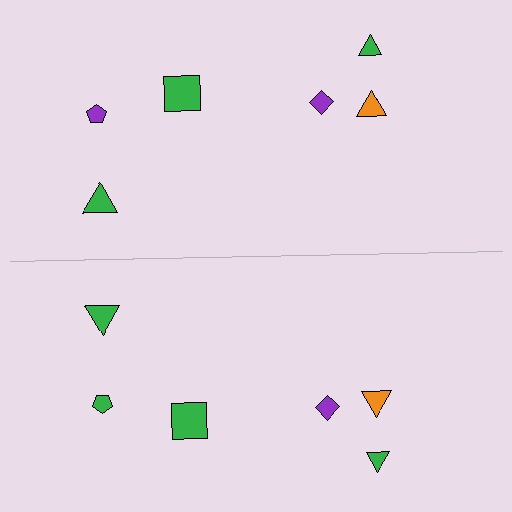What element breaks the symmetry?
The green pentagon on the bottom side breaks the symmetry — its mirror counterpart is purple.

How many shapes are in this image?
There are 12 shapes in this image.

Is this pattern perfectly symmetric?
No, the pattern is not perfectly symmetric. The green pentagon on the bottom side breaks the symmetry — its mirror counterpart is purple.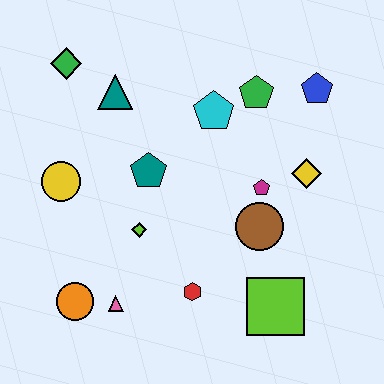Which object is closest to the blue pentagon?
The green pentagon is closest to the blue pentagon.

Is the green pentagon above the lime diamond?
Yes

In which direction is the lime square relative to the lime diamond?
The lime square is to the right of the lime diamond.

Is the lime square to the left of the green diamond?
No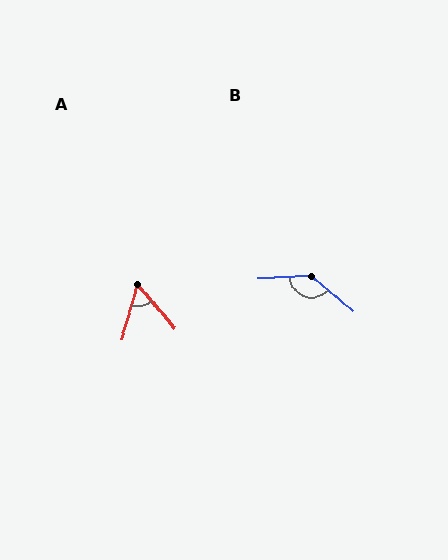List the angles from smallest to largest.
A (56°), B (138°).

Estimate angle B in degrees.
Approximately 138 degrees.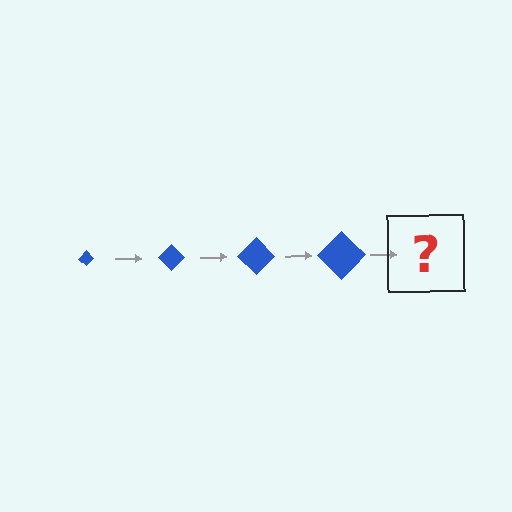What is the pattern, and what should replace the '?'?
The pattern is that the diamond gets progressively larger each step. The '?' should be a blue diamond, larger than the previous one.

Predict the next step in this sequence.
The next step is a blue diamond, larger than the previous one.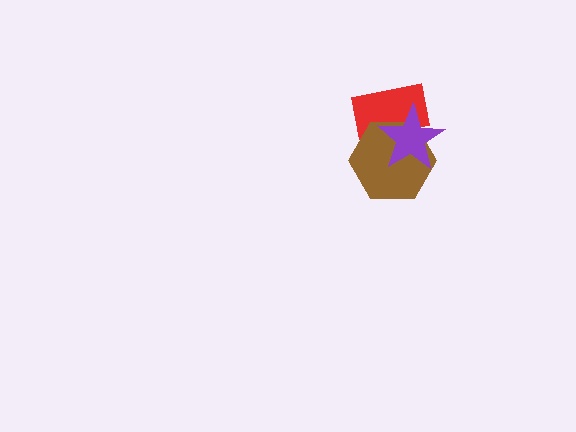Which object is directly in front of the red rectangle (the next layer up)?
The brown hexagon is directly in front of the red rectangle.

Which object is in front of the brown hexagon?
The purple star is in front of the brown hexagon.